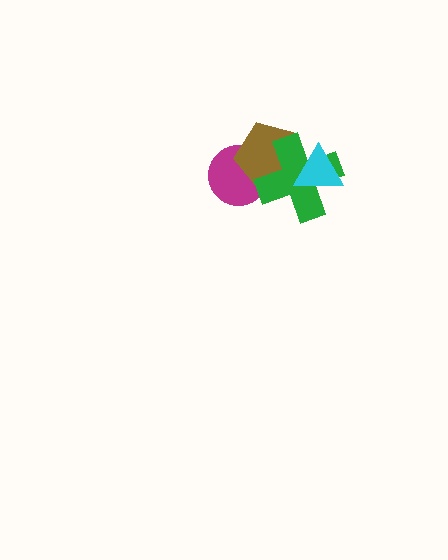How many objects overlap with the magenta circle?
2 objects overlap with the magenta circle.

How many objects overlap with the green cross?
3 objects overlap with the green cross.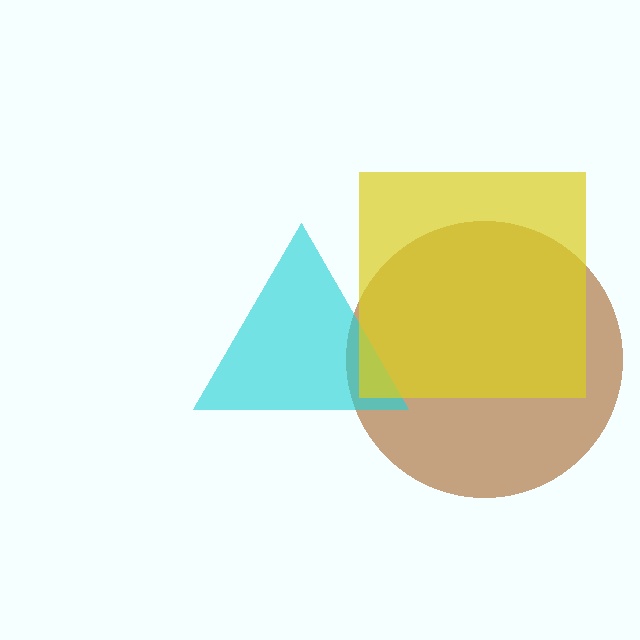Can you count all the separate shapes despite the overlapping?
Yes, there are 3 separate shapes.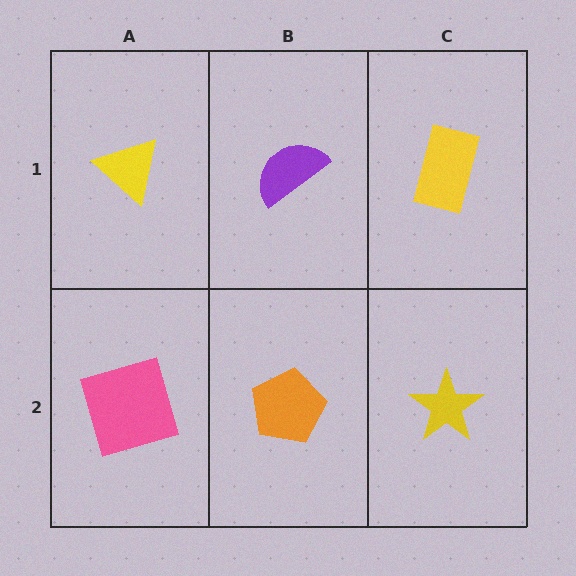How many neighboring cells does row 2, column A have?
2.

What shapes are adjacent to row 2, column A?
A yellow triangle (row 1, column A), an orange pentagon (row 2, column B).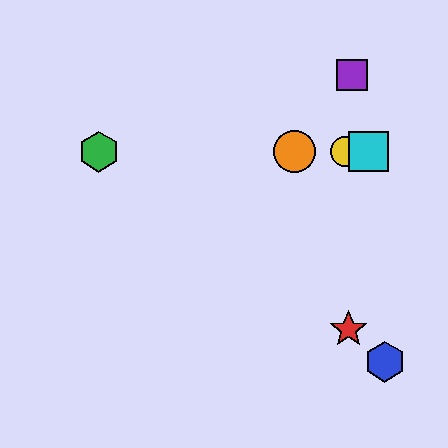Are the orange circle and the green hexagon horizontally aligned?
Yes, both are at y≈152.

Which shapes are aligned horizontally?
The green hexagon, the yellow circle, the orange circle, the cyan square are aligned horizontally.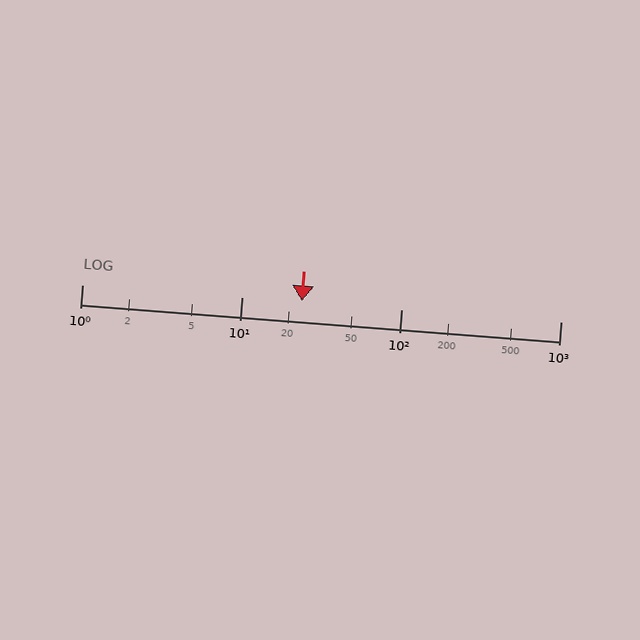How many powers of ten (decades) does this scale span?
The scale spans 3 decades, from 1 to 1000.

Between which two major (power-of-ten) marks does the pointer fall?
The pointer is between 10 and 100.